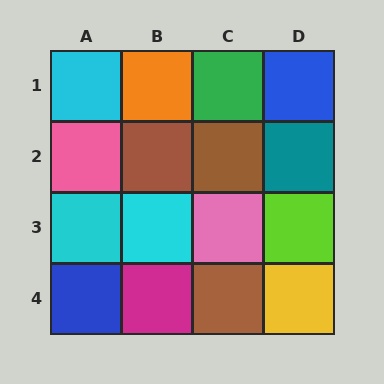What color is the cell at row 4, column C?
Brown.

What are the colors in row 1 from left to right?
Cyan, orange, green, blue.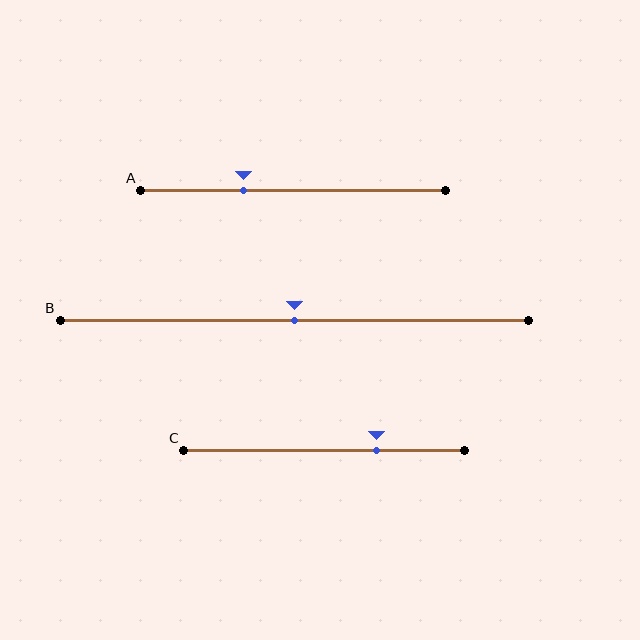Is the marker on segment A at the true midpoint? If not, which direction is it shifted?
No, the marker on segment A is shifted to the left by about 16% of the segment length.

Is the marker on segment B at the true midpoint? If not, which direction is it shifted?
Yes, the marker on segment B is at the true midpoint.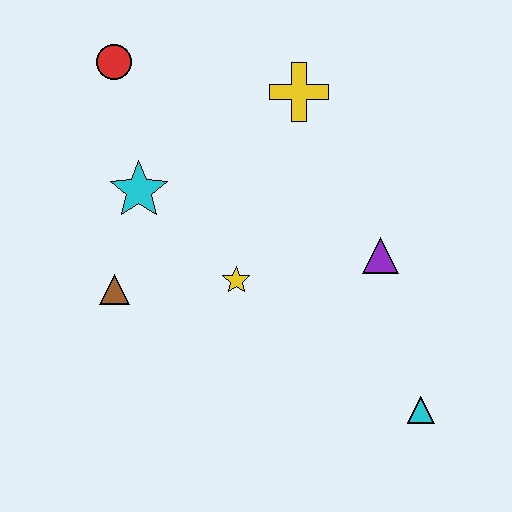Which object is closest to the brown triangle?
The cyan star is closest to the brown triangle.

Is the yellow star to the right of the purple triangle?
No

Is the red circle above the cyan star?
Yes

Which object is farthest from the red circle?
The cyan triangle is farthest from the red circle.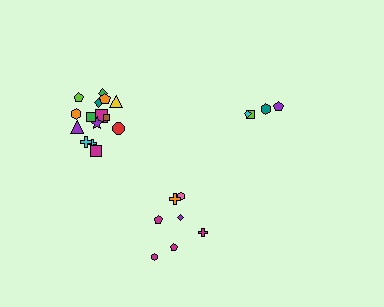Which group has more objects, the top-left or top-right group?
The top-left group.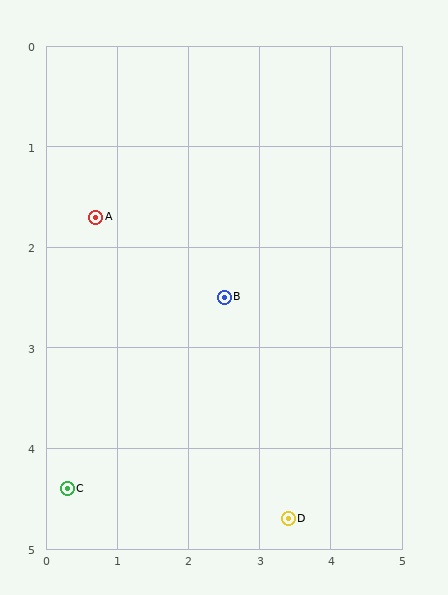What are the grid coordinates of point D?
Point D is at approximately (3.4, 4.7).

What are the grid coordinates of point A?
Point A is at approximately (0.7, 1.7).